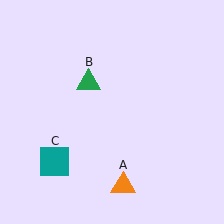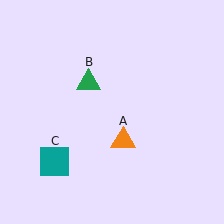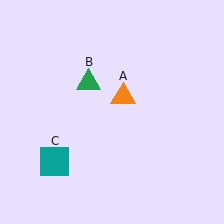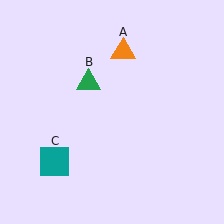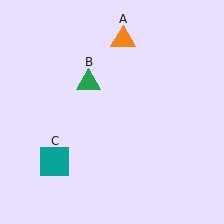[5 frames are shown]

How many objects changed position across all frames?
1 object changed position: orange triangle (object A).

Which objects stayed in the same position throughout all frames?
Green triangle (object B) and teal square (object C) remained stationary.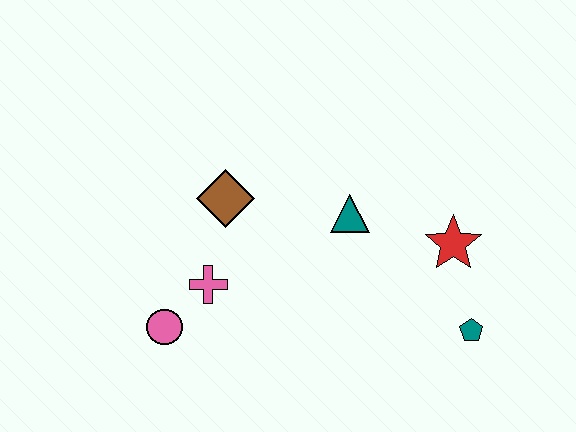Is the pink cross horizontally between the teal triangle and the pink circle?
Yes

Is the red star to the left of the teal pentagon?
Yes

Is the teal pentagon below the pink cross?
Yes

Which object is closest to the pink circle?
The pink cross is closest to the pink circle.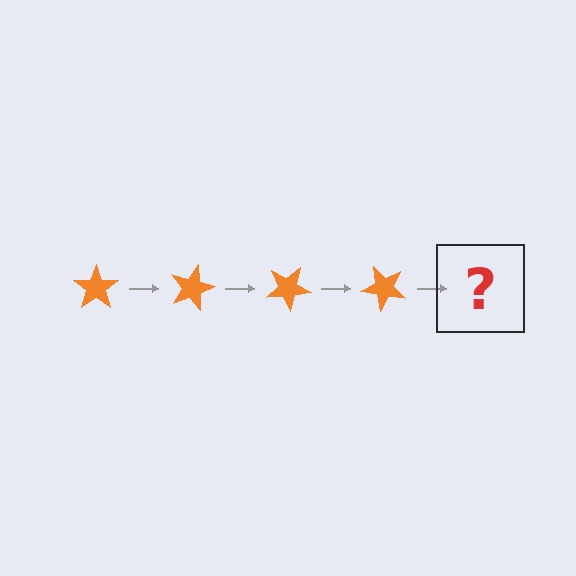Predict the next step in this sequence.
The next step is an orange star rotated 60 degrees.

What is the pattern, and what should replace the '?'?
The pattern is that the star rotates 15 degrees each step. The '?' should be an orange star rotated 60 degrees.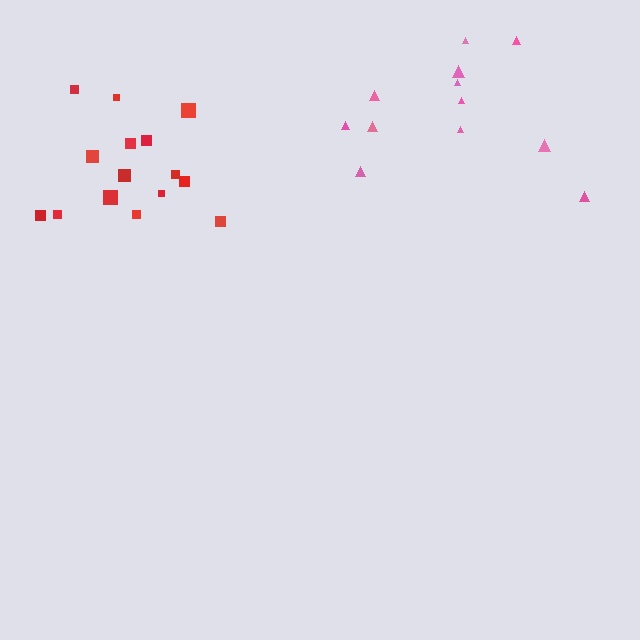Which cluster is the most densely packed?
Red.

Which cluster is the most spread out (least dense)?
Pink.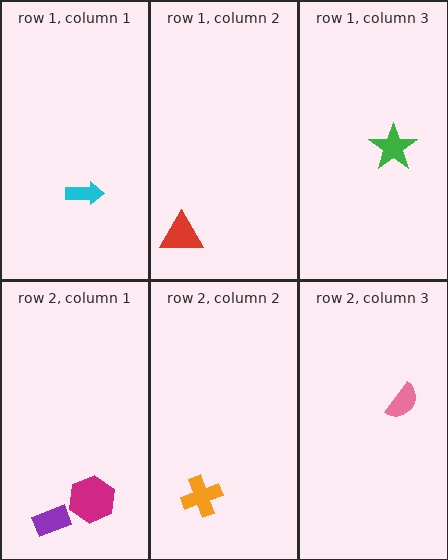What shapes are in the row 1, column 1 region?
The cyan arrow.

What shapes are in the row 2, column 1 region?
The magenta hexagon, the purple rectangle.